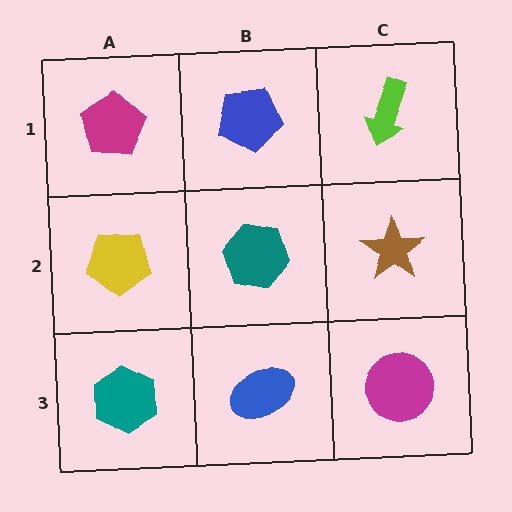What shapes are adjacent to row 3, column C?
A brown star (row 2, column C), a blue ellipse (row 3, column B).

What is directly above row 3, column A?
A yellow pentagon.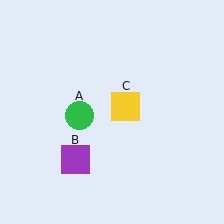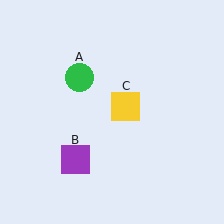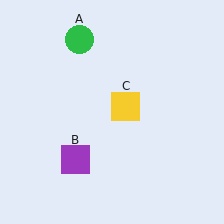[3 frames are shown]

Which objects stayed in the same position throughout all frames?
Purple square (object B) and yellow square (object C) remained stationary.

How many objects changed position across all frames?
1 object changed position: green circle (object A).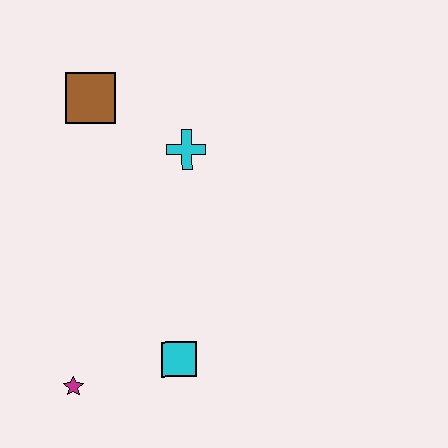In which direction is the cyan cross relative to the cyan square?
The cyan cross is above the cyan square.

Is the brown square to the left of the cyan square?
Yes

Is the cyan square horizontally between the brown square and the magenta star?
No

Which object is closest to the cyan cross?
The brown square is closest to the cyan cross.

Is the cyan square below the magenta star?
No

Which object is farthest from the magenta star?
The brown square is farthest from the magenta star.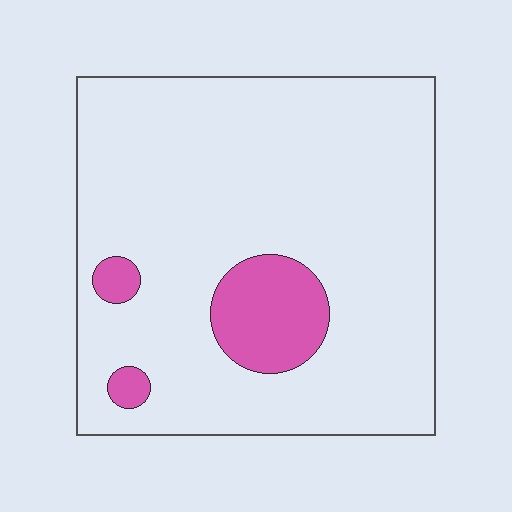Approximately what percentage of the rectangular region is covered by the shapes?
Approximately 10%.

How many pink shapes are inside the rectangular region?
3.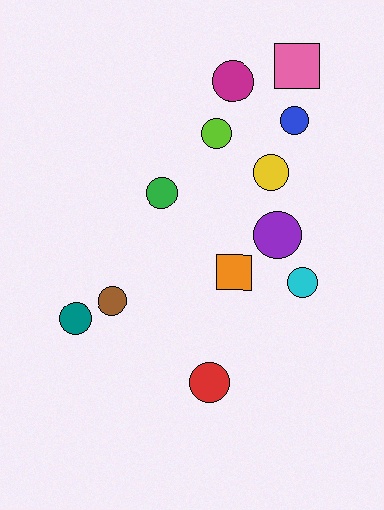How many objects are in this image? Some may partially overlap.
There are 12 objects.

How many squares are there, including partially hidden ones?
There are 2 squares.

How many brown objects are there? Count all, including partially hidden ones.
There is 1 brown object.